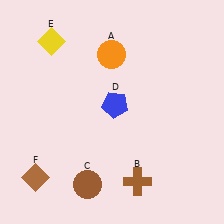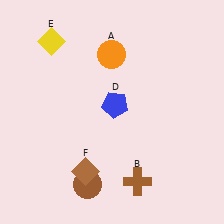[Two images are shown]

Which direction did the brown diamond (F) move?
The brown diamond (F) moved right.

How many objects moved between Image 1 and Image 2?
1 object moved between the two images.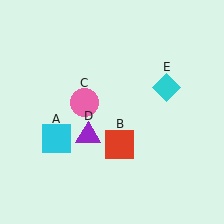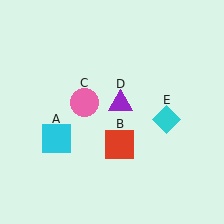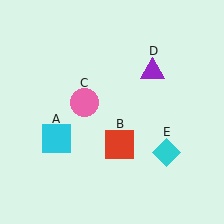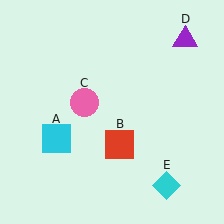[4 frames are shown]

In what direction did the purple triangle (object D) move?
The purple triangle (object D) moved up and to the right.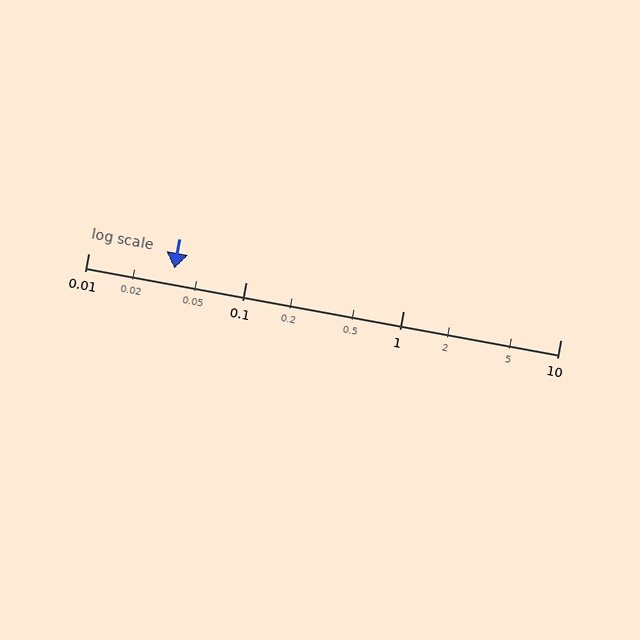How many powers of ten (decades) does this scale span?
The scale spans 3 decades, from 0.01 to 10.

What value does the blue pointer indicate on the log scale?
The pointer indicates approximately 0.035.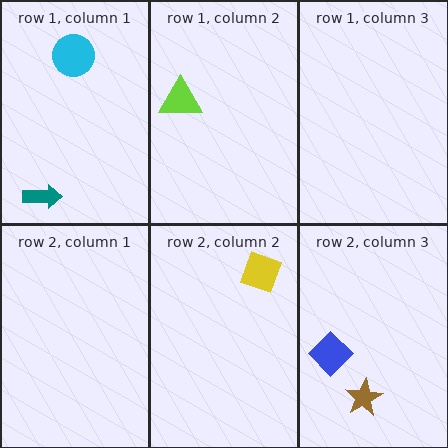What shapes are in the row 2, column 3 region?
The brown star, the blue diamond.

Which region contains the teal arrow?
The row 1, column 1 region.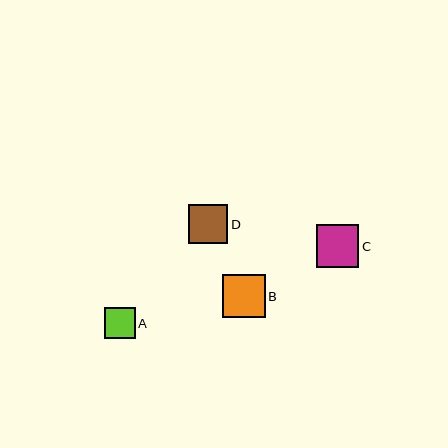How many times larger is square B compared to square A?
Square B is approximately 1.4 times the size of square A.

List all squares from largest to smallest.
From largest to smallest: B, C, D, A.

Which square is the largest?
Square B is the largest with a size of approximately 43 pixels.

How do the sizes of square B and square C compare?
Square B and square C are approximately the same size.